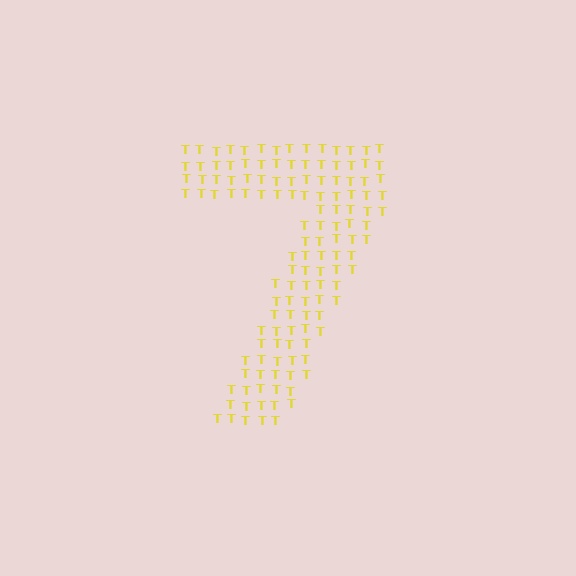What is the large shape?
The large shape is the digit 7.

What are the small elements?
The small elements are letter T's.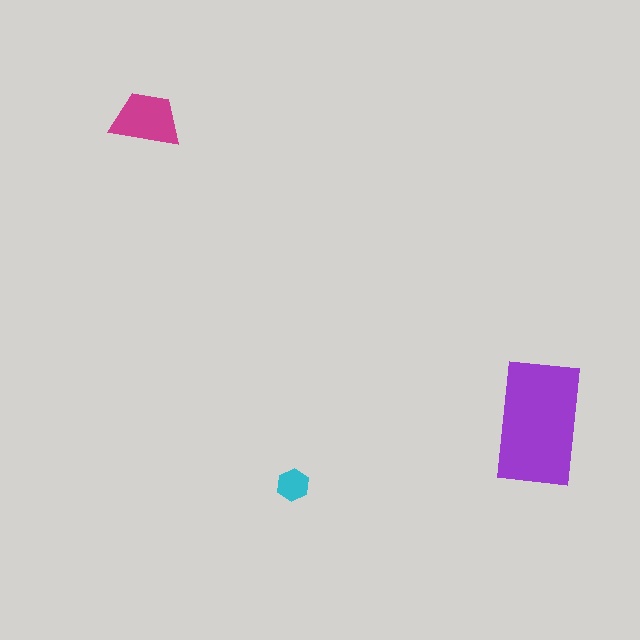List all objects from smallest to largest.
The cyan hexagon, the magenta trapezoid, the purple rectangle.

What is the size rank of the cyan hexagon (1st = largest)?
3rd.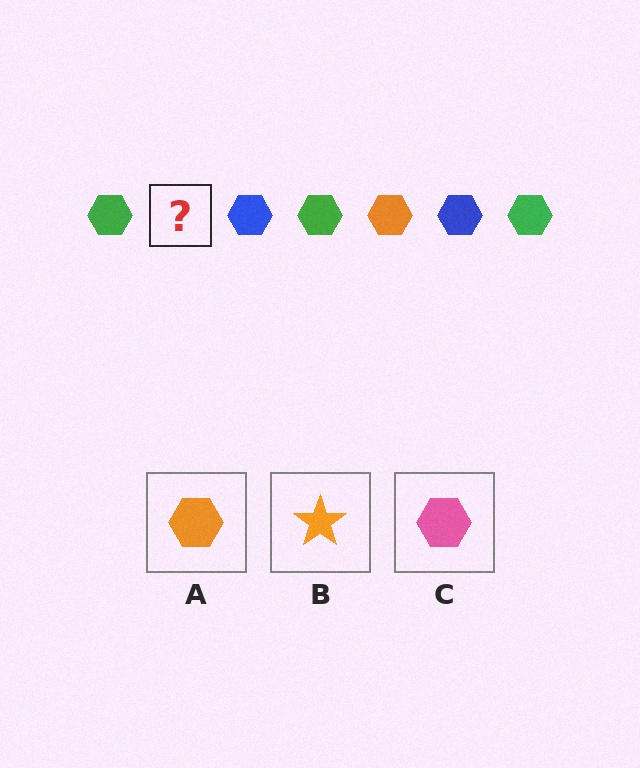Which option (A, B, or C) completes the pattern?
A.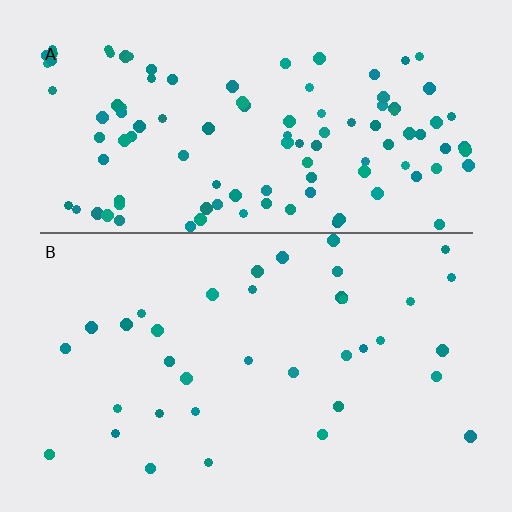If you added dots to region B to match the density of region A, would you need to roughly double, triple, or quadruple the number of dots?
Approximately triple.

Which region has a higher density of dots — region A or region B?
A (the top).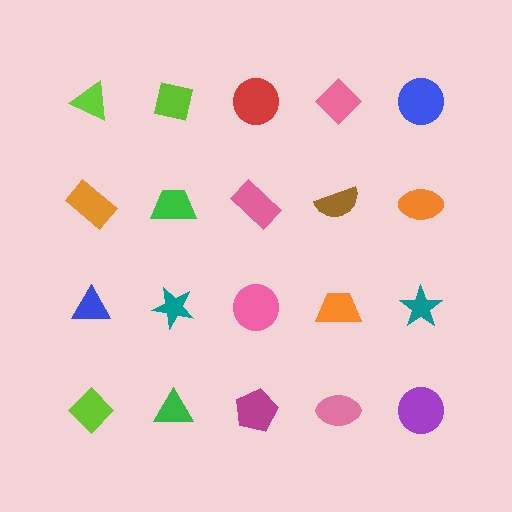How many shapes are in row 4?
5 shapes.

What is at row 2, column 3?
A pink rectangle.